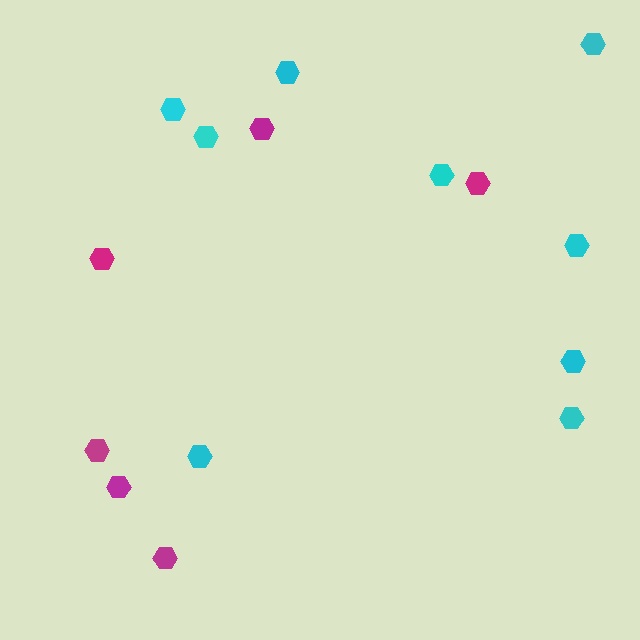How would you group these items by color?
There are 2 groups: one group of magenta hexagons (6) and one group of cyan hexagons (9).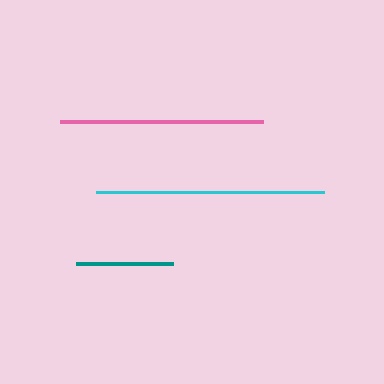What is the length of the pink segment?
The pink segment is approximately 203 pixels long.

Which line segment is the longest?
The cyan line is the longest at approximately 228 pixels.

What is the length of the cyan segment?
The cyan segment is approximately 228 pixels long.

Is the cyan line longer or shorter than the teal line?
The cyan line is longer than the teal line.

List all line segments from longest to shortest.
From longest to shortest: cyan, pink, teal.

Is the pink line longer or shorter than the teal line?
The pink line is longer than the teal line.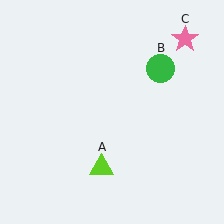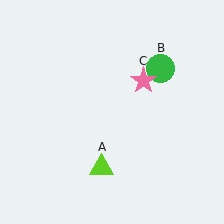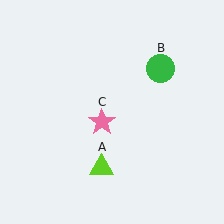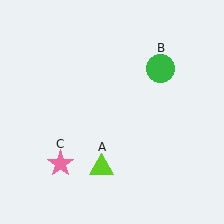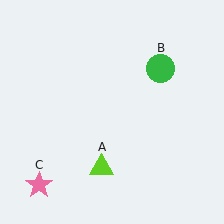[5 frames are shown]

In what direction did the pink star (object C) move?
The pink star (object C) moved down and to the left.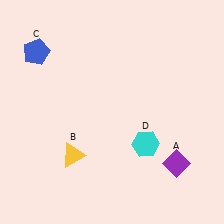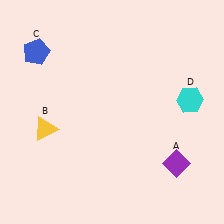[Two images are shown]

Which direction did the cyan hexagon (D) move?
The cyan hexagon (D) moved up.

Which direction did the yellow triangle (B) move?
The yellow triangle (B) moved left.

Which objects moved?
The objects that moved are: the yellow triangle (B), the cyan hexagon (D).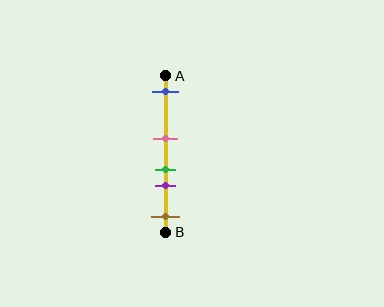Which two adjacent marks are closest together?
The green and purple marks are the closest adjacent pair.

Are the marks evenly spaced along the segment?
No, the marks are not evenly spaced.